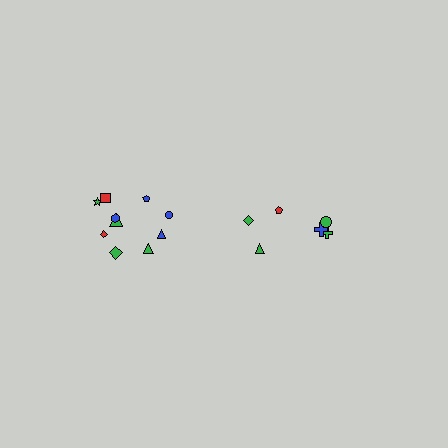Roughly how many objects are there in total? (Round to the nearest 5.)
Roughly 15 objects in total.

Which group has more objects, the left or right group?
The left group.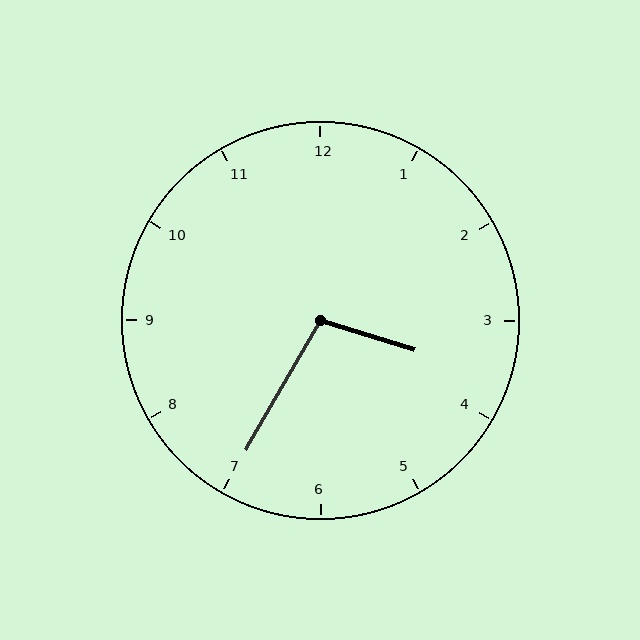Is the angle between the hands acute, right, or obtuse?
It is obtuse.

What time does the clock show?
3:35.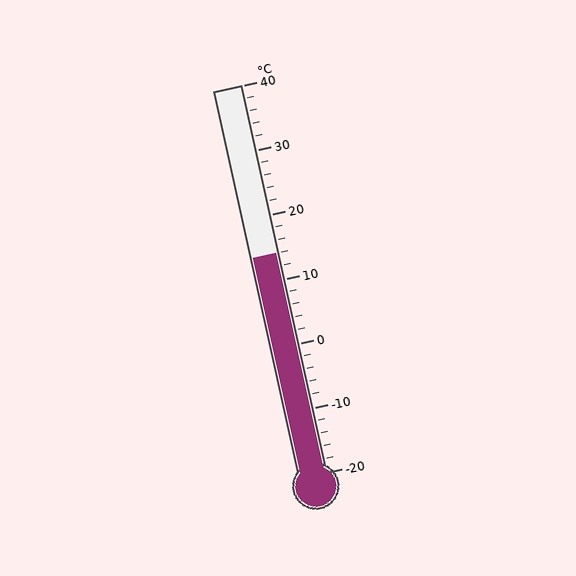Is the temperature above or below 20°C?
The temperature is below 20°C.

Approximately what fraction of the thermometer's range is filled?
The thermometer is filled to approximately 55% of its range.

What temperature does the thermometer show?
The thermometer shows approximately 14°C.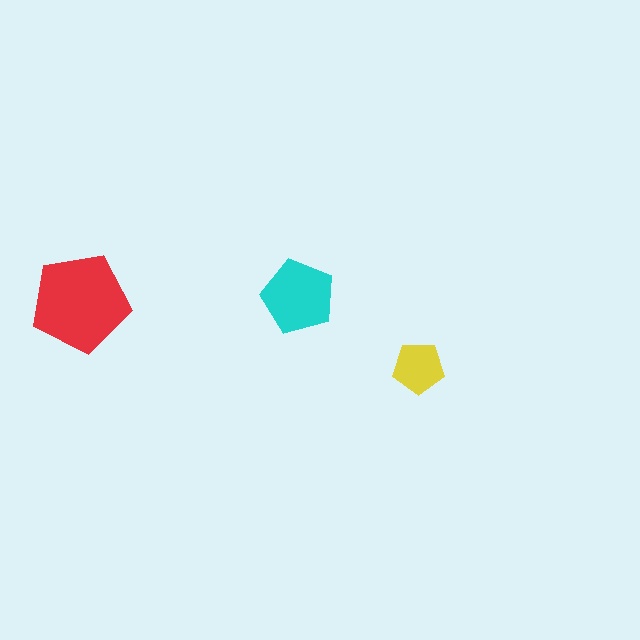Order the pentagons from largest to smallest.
the red one, the cyan one, the yellow one.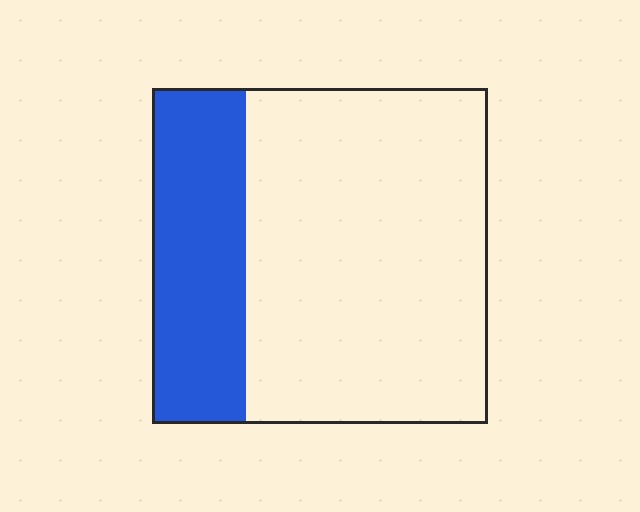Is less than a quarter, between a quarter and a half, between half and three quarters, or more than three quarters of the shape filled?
Between a quarter and a half.